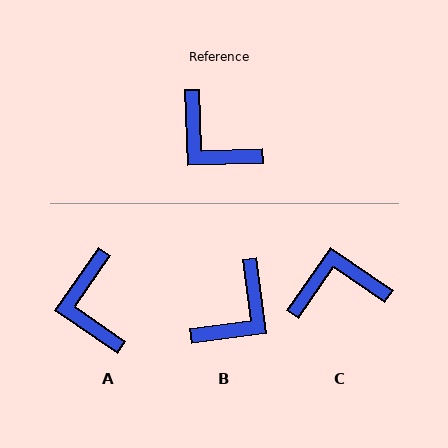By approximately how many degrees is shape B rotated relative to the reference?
Approximately 96 degrees counter-clockwise.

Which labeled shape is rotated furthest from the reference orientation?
C, about 127 degrees away.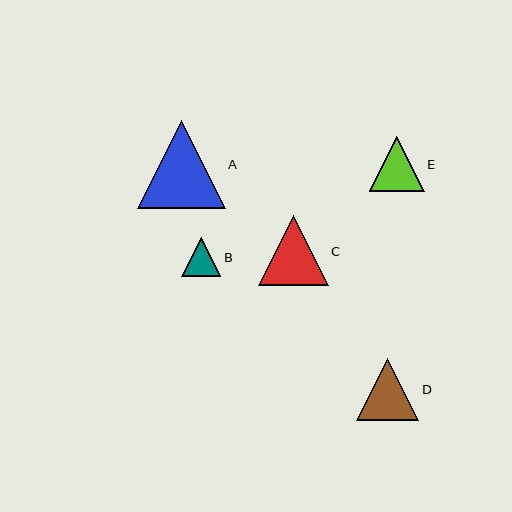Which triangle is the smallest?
Triangle B is the smallest with a size of approximately 39 pixels.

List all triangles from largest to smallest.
From largest to smallest: A, C, D, E, B.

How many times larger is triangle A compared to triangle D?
Triangle A is approximately 1.4 times the size of triangle D.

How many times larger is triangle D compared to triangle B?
Triangle D is approximately 1.6 times the size of triangle B.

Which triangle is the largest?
Triangle A is the largest with a size of approximately 88 pixels.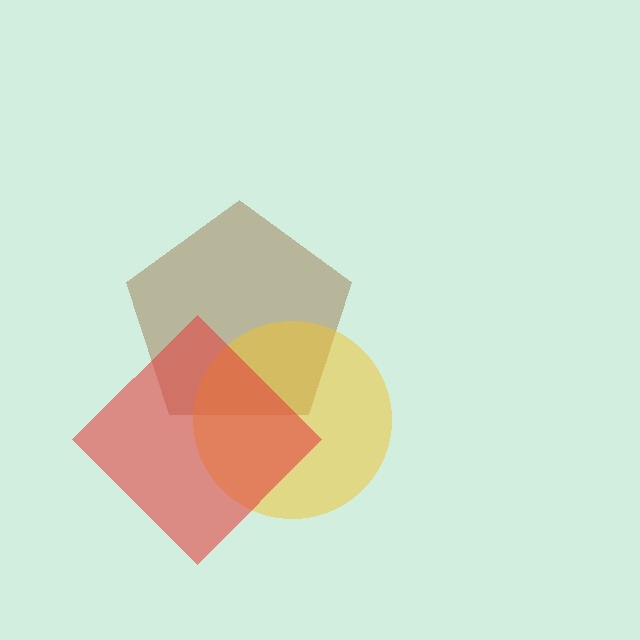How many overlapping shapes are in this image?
There are 3 overlapping shapes in the image.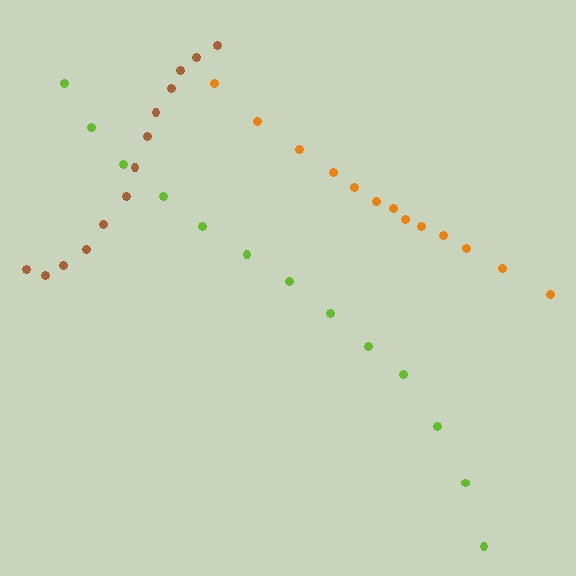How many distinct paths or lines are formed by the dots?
There are 3 distinct paths.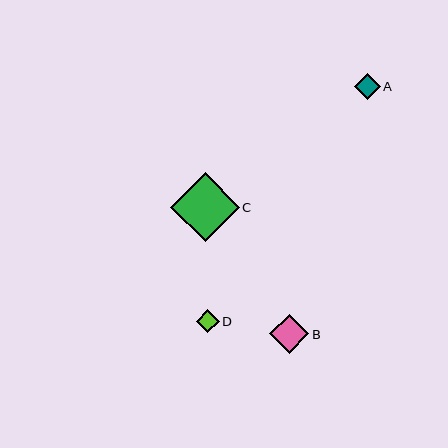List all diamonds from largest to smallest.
From largest to smallest: C, B, A, D.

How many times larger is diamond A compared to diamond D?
Diamond A is approximately 1.1 times the size of diamond D.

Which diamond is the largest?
Diamond C is the largest with a size of approximately 69 pixels.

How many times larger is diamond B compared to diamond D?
Diamond B is approximately 1.7 times the size of diamond D.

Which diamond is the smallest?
Diamond D is the smallest with a size of approximately 23 pixels.